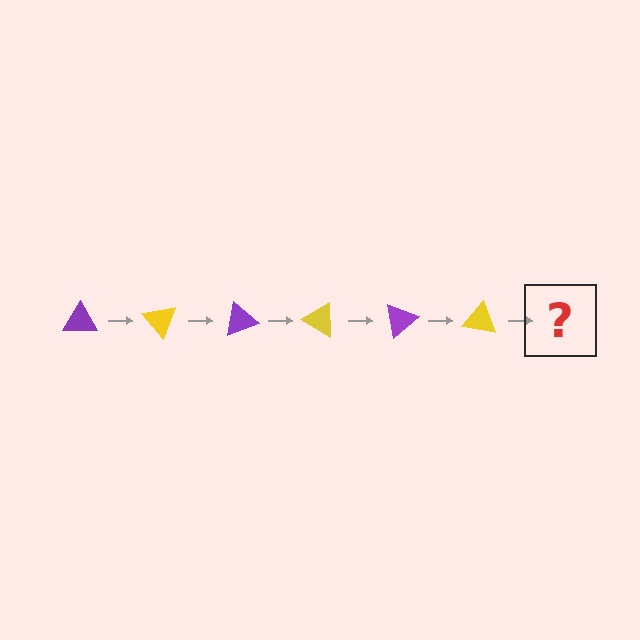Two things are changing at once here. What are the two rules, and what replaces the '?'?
The two rules are that it rotates 50 degrees each step and the color cycles through purple and yellow. The '?' should be a purple triangle, rotated 300 degrees from the start.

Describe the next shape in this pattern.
It should be a purple triangle, rotated 300 degrees from the start.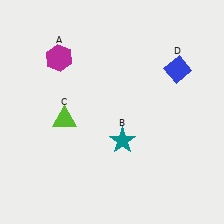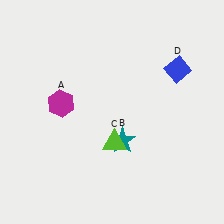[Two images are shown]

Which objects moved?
The objects that moved are: the magenta hexagon (A), the lime triangle (C).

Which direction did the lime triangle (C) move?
The lime triangle (C) moved right.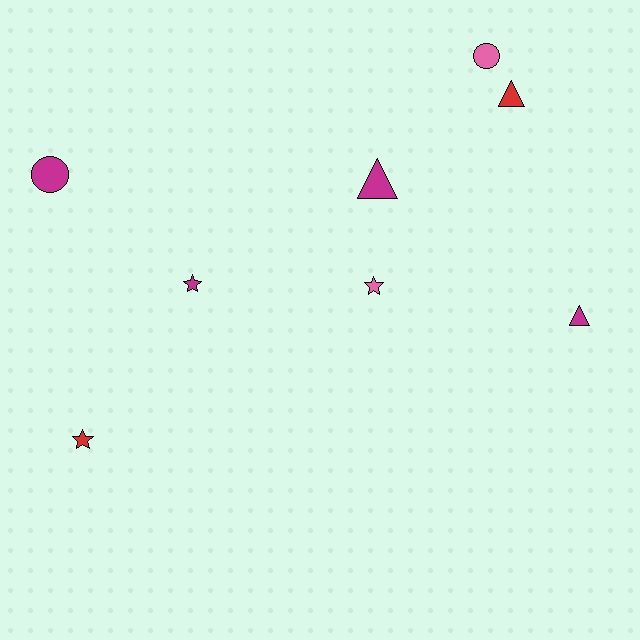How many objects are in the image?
There are 8 objects.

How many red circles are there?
There are no red circles.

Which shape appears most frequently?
Star, with 3 objects.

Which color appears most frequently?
Magenta, with 4 objects.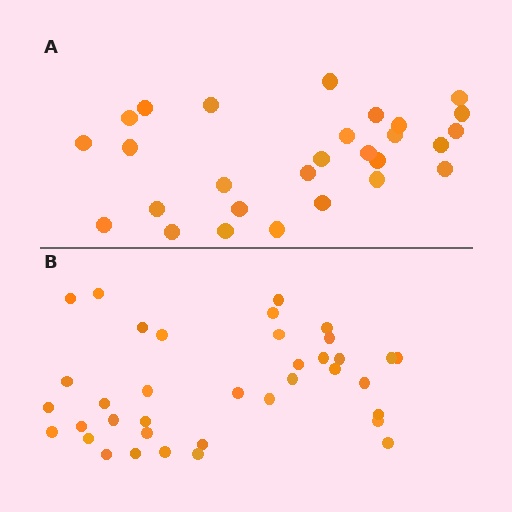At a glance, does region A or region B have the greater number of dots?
Region B (the bottom region) has more dots.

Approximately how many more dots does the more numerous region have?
Region B has roughly 8 or so more dots than region A.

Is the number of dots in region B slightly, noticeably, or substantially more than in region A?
Region B has noticeably more, but not dramatically so. The ratio is roughly 1.3 to 1.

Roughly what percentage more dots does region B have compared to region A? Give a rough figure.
About 30% more.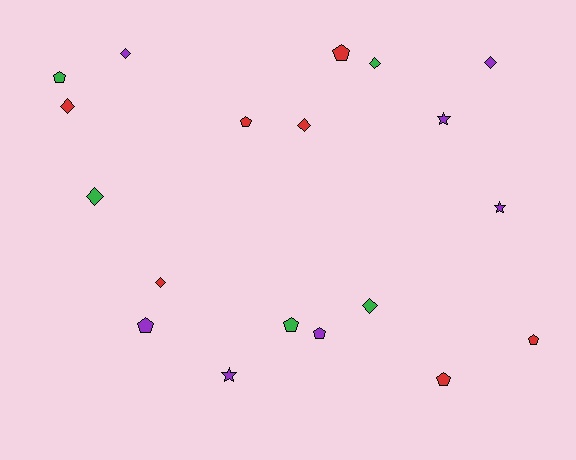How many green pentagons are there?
There are 2 green pentagons.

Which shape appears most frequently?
Diamond, with 8 objects.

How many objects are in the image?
There are 19 objects.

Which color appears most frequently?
Purple, with 7 objects.